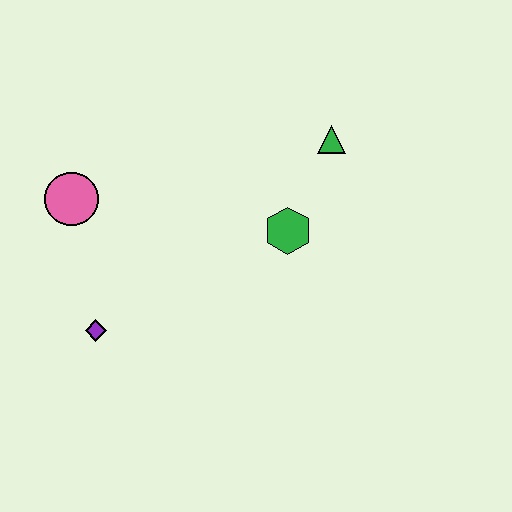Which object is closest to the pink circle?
The purple diamond is closest to the pink circle.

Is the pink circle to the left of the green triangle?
Yes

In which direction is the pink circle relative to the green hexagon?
The pink circle is to the left of the green hexagon.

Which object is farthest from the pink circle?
The green triangle is farthest from the pink circle.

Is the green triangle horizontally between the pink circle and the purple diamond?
No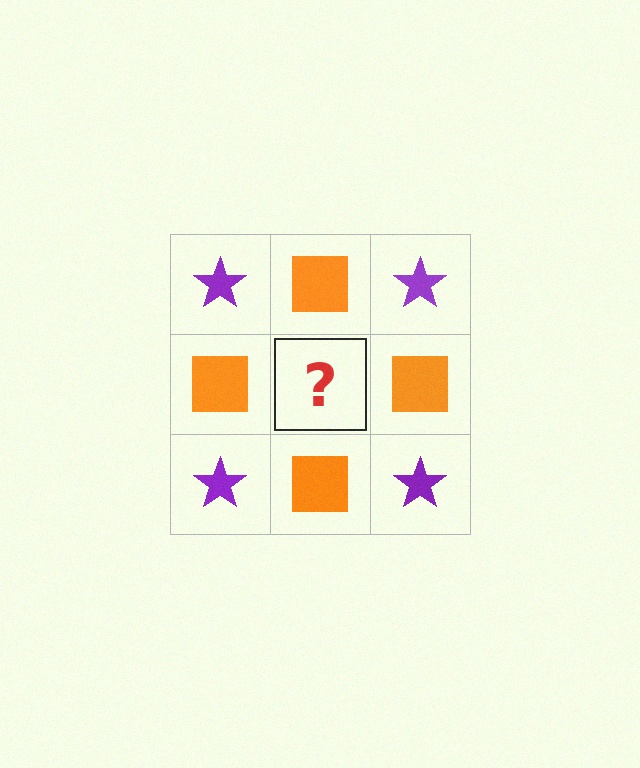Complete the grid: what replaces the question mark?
The question mark should be replaced with a purple star.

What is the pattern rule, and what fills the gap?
The rule is that it alternates purple star and orange square in a checkerboard pattern. The gap should be filled with a purple star.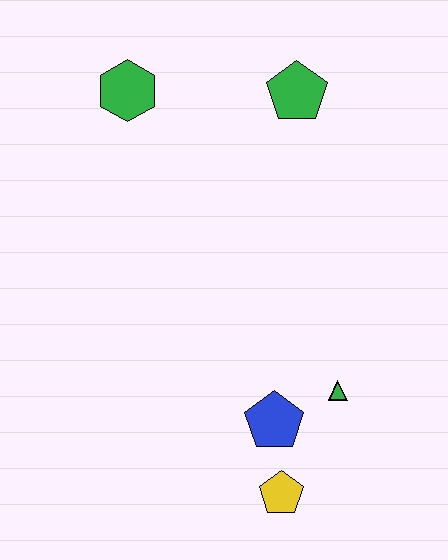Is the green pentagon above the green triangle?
Yes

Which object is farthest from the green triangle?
The green hexagon is farthest from the green triangle.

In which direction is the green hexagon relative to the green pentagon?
The green hexagon is to the left of the green pentagon.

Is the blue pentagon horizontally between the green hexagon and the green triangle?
Yes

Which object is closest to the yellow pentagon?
The blue pentagon is closest to the yellow pentagon.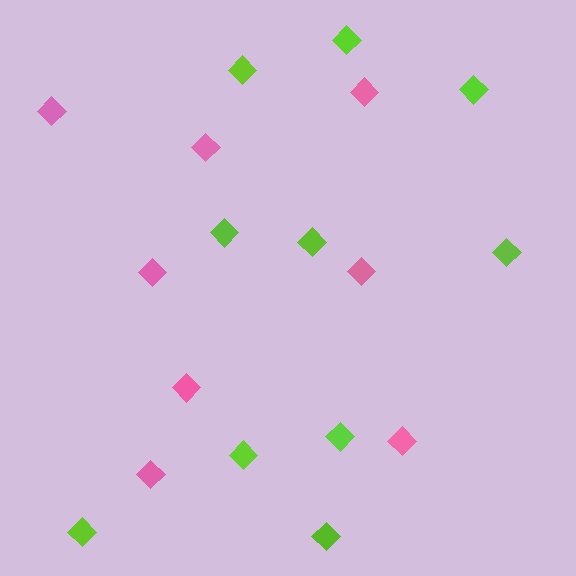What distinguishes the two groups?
There are 2 groups: one group of pink diamonds (8) and one group of lime diamonds (10).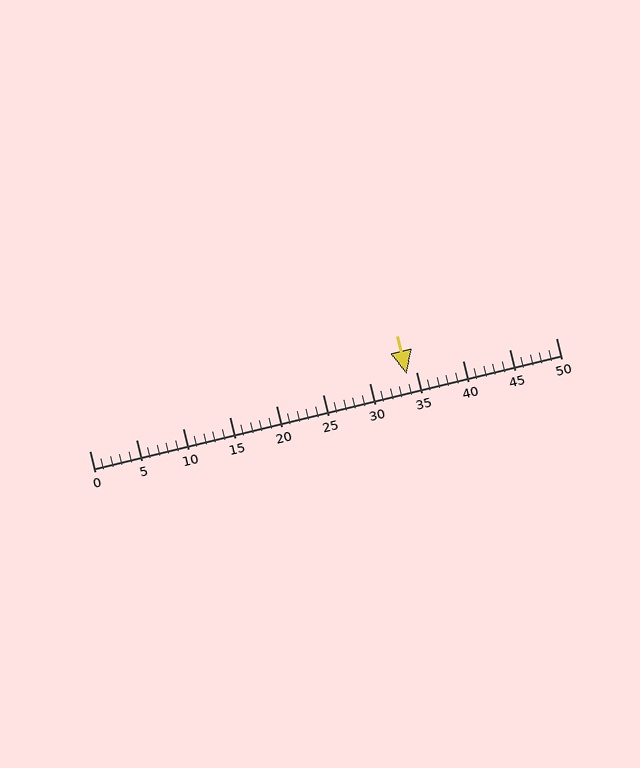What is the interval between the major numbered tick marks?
The major tick marks are spaced 5 units apart.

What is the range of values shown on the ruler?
The ruler shows values from 0 to 50.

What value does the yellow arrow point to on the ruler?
The yellow arrow points to approximately 34.